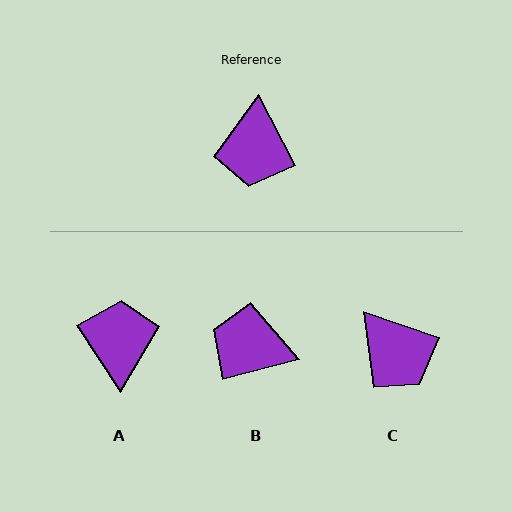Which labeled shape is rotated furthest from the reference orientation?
A, about 175 degrees away.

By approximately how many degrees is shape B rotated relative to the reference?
Approximately 103 degrees clockwise.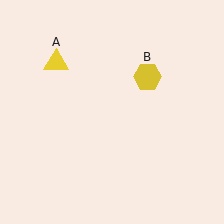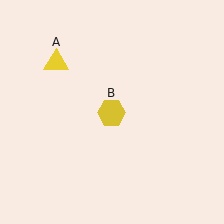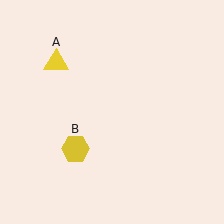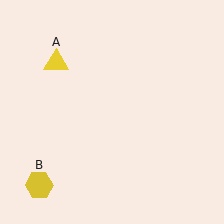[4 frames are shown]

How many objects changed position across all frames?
1 object changed position: yellow hexagon (object B).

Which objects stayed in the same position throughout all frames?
Yellow triangle (object A) remained stationary.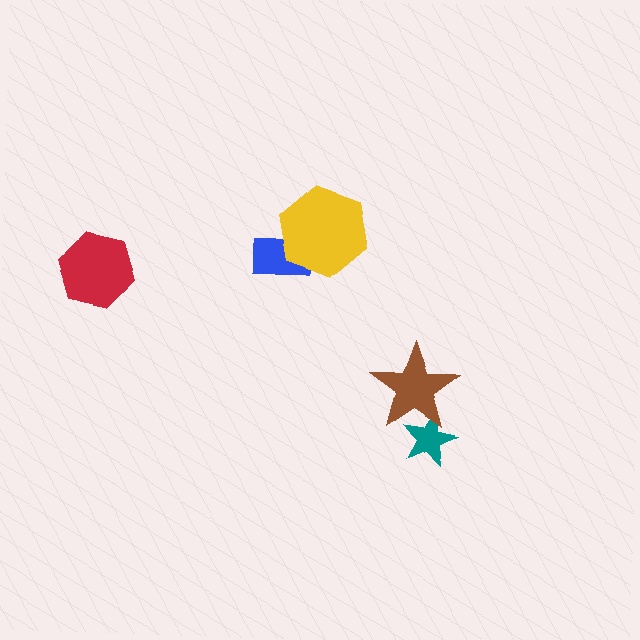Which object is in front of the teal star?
The brown star is in front of the teal star.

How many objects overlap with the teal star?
1 object overlaps with the teal star.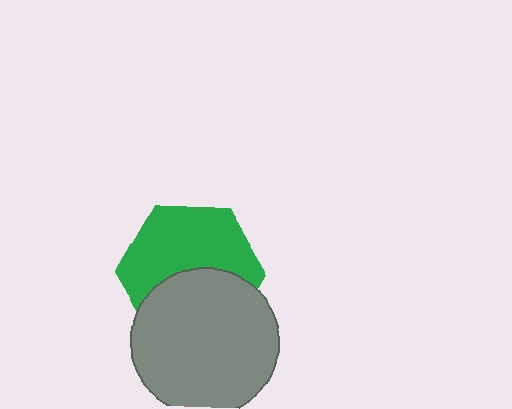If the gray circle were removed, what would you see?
You would see the complete green hexagon.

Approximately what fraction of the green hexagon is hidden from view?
Roughly 43% of the green hexagon is hidden behind the gray circle.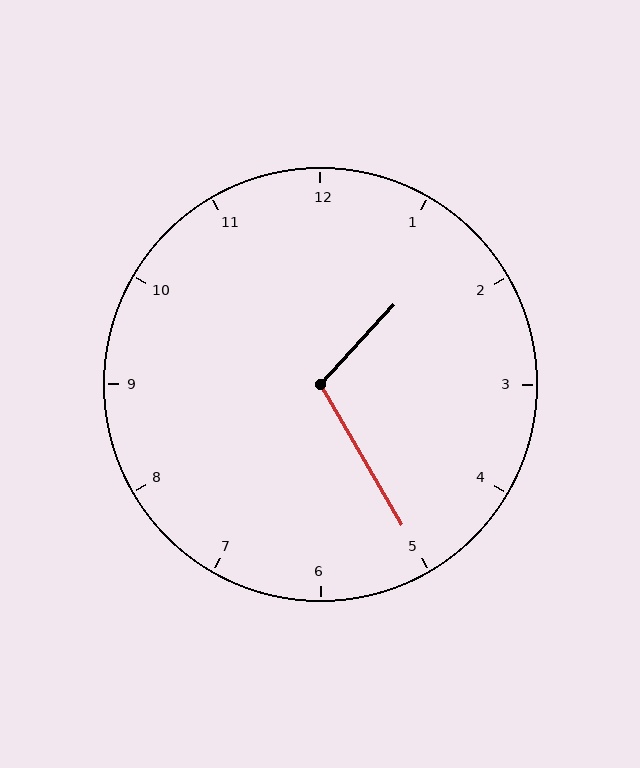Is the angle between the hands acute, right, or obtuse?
It is obtuse.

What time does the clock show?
1:25.